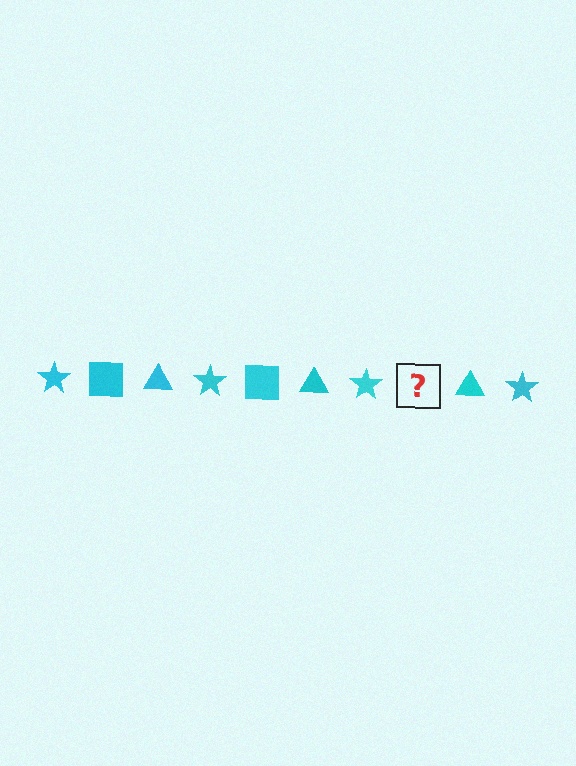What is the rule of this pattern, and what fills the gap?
The rule is that the pattern cycles through star, square, triangle shapes in cyan. The gap should be filled with a cyan square.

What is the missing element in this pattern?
The missing element is a cyan square.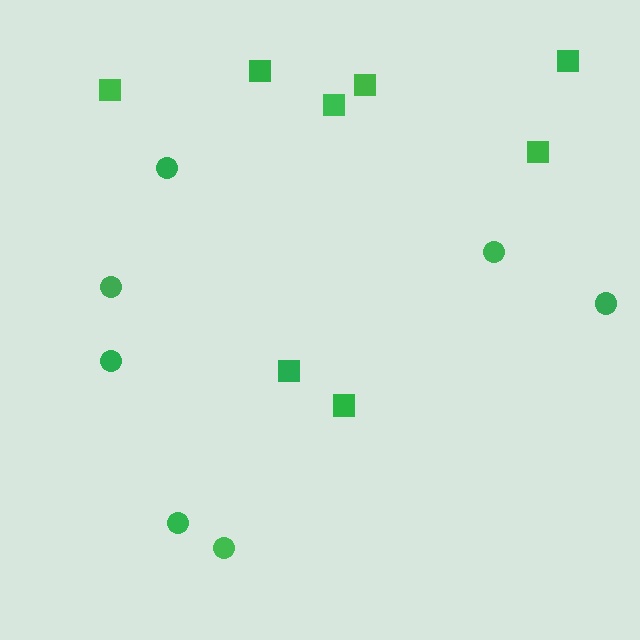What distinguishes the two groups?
There are 2 groups: one group of squares (8) and one group of circles (7).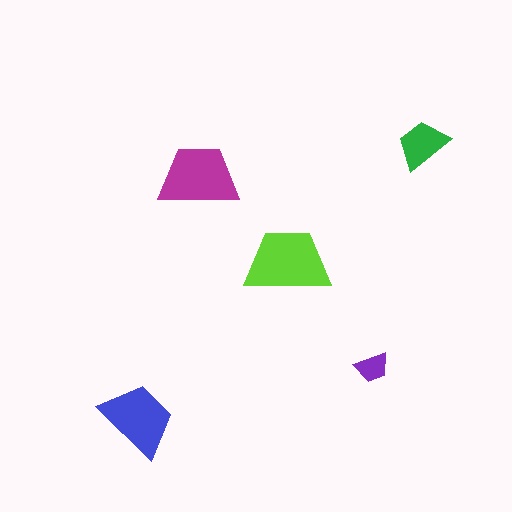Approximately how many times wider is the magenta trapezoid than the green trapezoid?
About 1.5 times wider.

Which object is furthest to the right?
The green trapezoid is rightmost.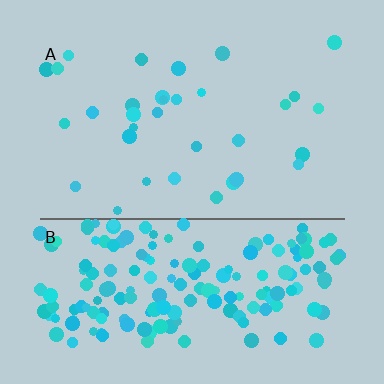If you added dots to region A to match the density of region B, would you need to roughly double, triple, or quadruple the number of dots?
Approximately quadruple.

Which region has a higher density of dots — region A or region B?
B (the bottom).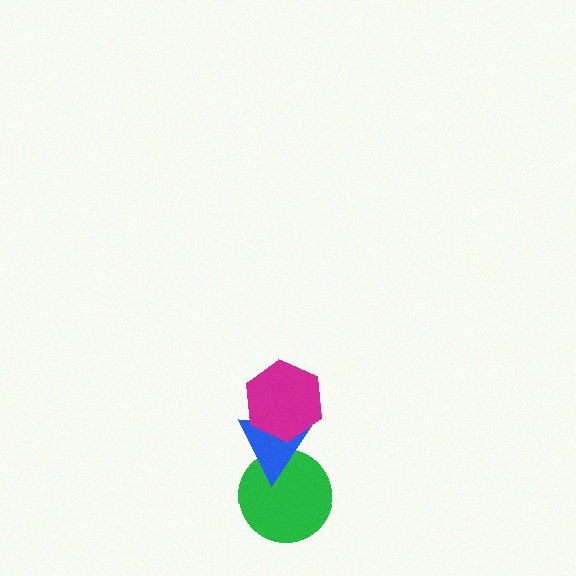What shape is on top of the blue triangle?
The magenta hexagon is on top of the blue triangle.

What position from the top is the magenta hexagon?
The magenta hexagon is 1st from the top.